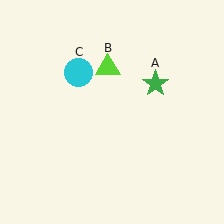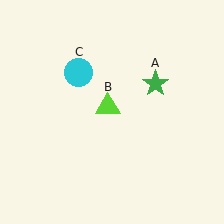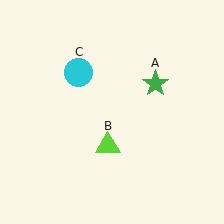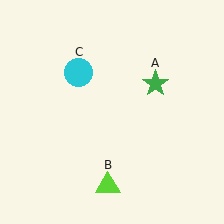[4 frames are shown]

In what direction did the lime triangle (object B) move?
The lime triangle (object B) moved down.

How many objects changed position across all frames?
1 object changed position: lime triangle (object B).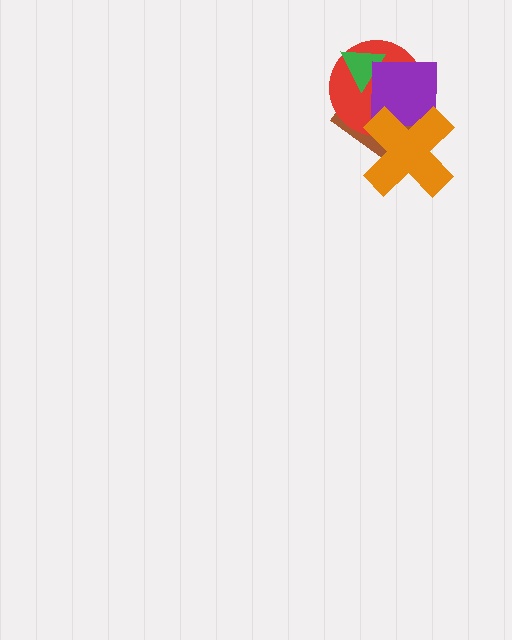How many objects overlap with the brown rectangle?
4 objects overlap with the brown rectangle.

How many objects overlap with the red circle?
4 objects overlap with the red circle.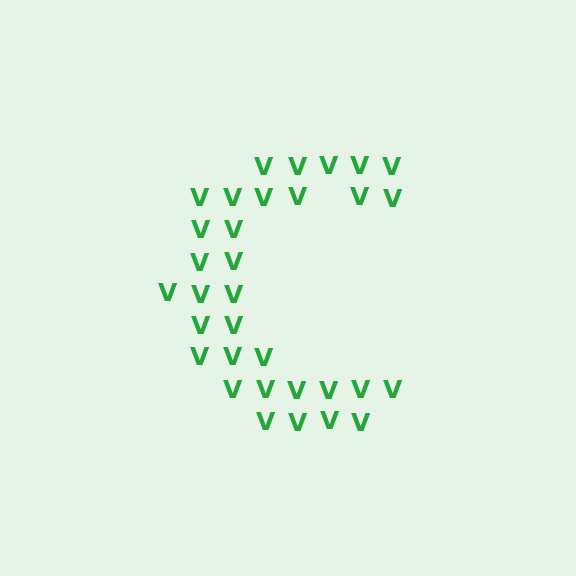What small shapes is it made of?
It is made of small letter V's.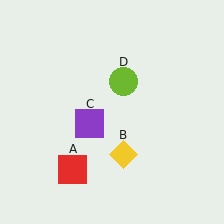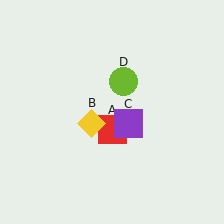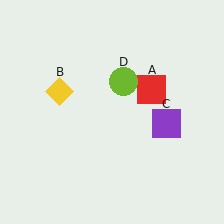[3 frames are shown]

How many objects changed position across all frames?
3 objects changed position: red square (object A), yellow diamond (object B), purple square (object C).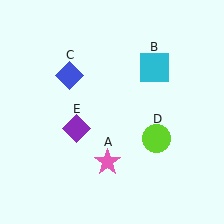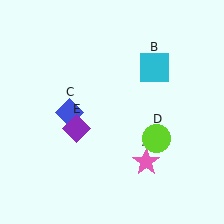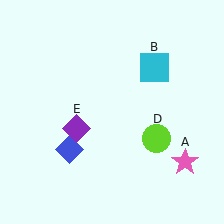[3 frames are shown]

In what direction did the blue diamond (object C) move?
The blue diamond (object C) moved down.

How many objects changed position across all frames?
2 objects changed position: pink star (object A), blue diamond (object C).